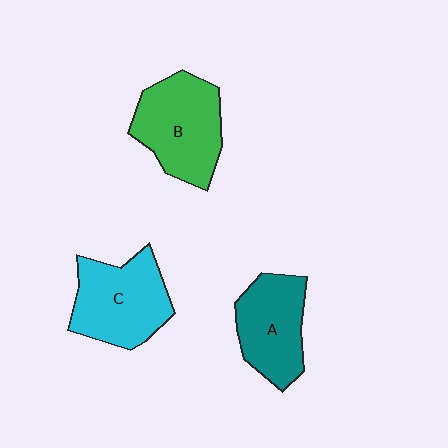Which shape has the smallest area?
Shape A (teal).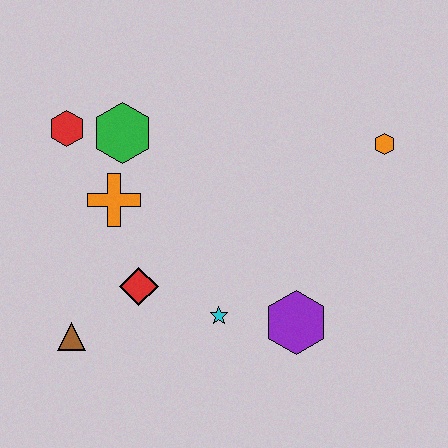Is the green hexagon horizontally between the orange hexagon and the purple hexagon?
No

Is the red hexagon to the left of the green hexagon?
Yes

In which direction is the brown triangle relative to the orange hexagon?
The brown triangle is to the left of the orange hexagon.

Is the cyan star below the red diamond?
Yes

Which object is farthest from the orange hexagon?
The brown triangle is farthest from the orange hexagon.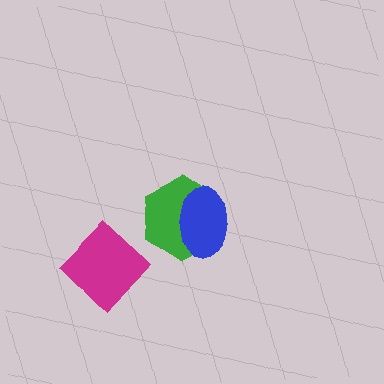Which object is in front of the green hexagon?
The blue ellipse is in front of the green hexagon.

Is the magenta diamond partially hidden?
No, no other shape covers it.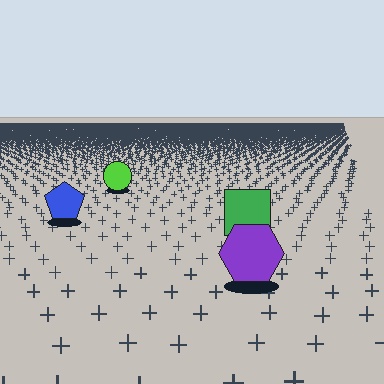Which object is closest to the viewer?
The purple hexagon is closest. The texture marks near it are larger and more spread out.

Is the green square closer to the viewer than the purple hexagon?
No. The purple hexagon is closer — you can tell from the texture gradient: the ground texture is coarser near it.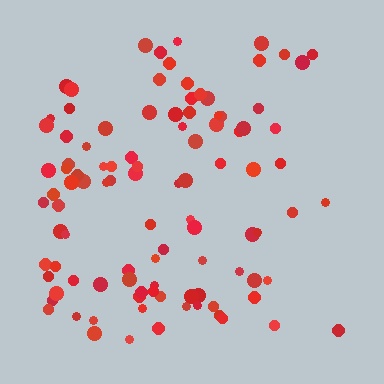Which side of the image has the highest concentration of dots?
The left.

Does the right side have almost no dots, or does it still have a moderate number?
Still a moderate number, just noticeably fewer than the left.